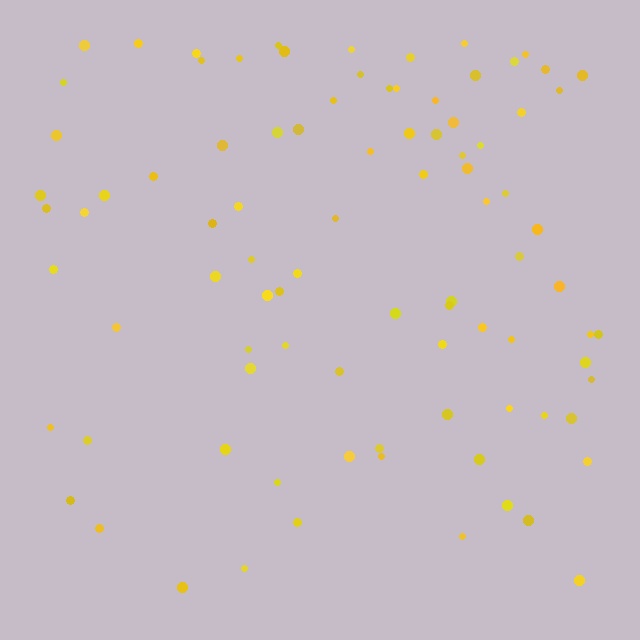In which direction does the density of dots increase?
From bottom to top, with the top side densest.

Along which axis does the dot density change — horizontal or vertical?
Vertical.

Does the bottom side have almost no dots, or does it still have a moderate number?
Still a moderate number, just noticeably fewer than the top.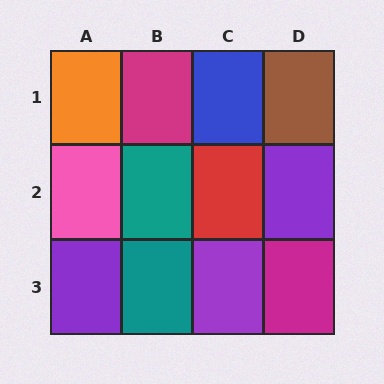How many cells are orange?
1 cell is orange.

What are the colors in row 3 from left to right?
Purple, teal, purple, magenta.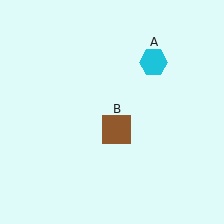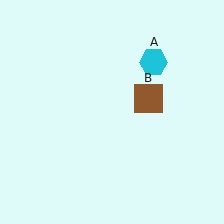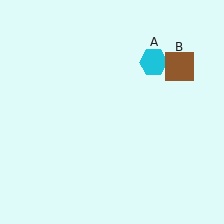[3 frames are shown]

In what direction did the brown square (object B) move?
The brown square (object B) moved up and to the right.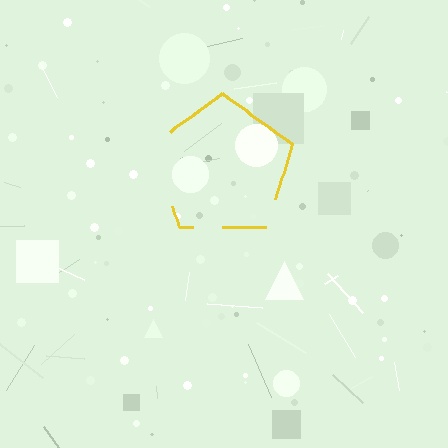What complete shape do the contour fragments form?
The contour fragments form a pentagon.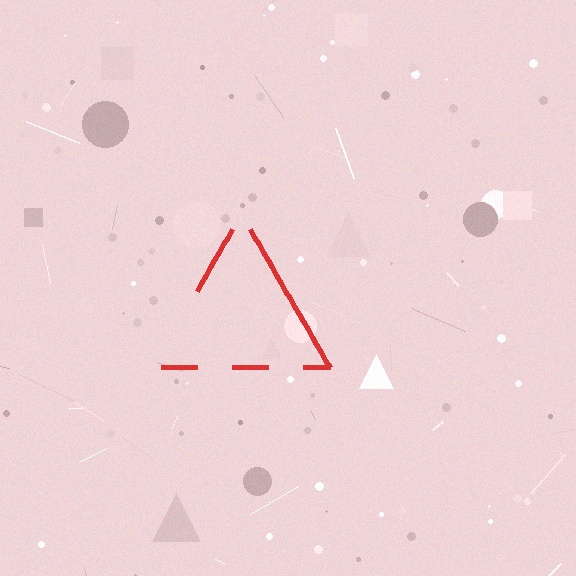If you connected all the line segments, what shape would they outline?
They would outline a triangle.